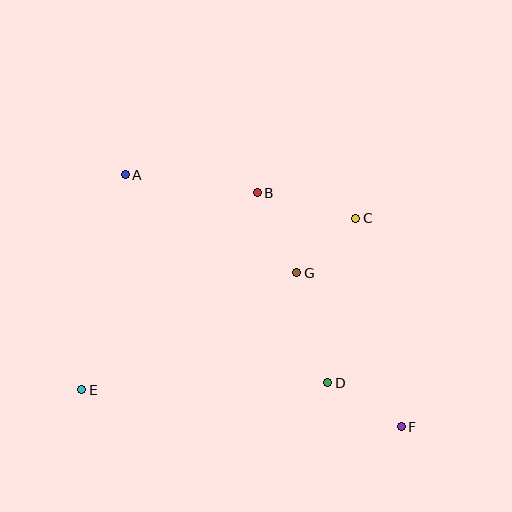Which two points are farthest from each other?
Points A and F are farthest from each other.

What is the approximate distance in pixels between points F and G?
The distance between F and G is approximately 186 pixels.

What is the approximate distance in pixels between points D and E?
The distance between D and E is approximately 246 pixels.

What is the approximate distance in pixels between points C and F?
The distance between C and F is approximately 213 pixels.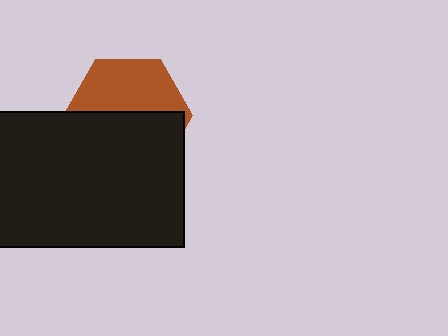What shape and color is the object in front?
The object in front is a black rectangle.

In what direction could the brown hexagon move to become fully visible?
The brown hexagon could move up. That would shift it out from behind the black rectangle entirely.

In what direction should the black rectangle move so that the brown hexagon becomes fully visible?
The black rectangle should move down. That is the shortest direction to clear the overlap and leave the brown hexagon fully visible.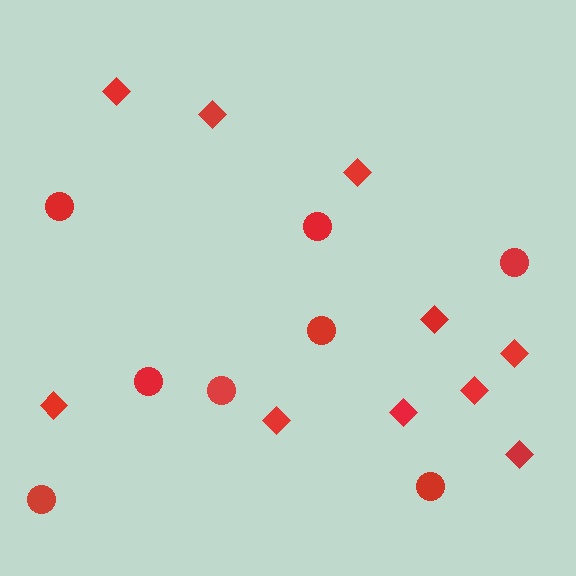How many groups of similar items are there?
There are 2 groups: one group of diamonds (10) and one group of circles (8).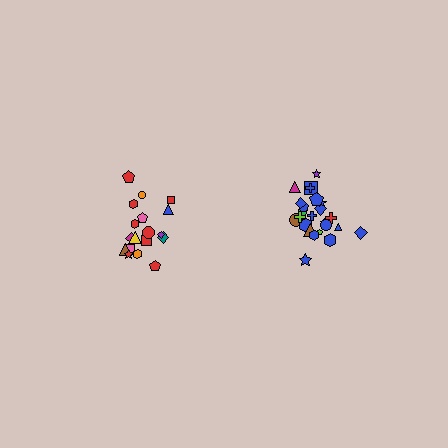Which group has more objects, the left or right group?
The right group.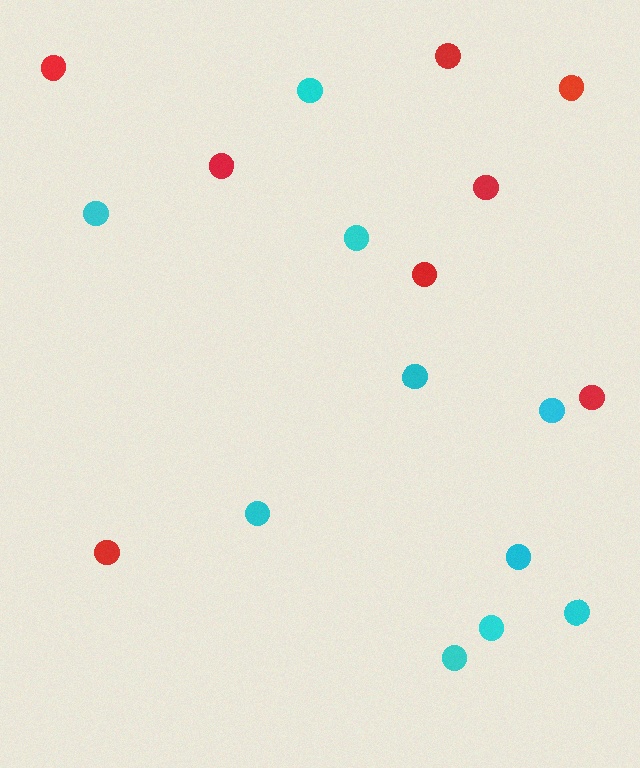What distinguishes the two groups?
There are 2 groups: one group of cyan circles (10) and one group of red circles (8).